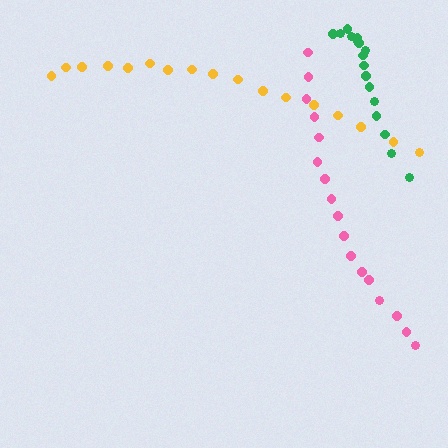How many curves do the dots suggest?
There are 3 distinct paths.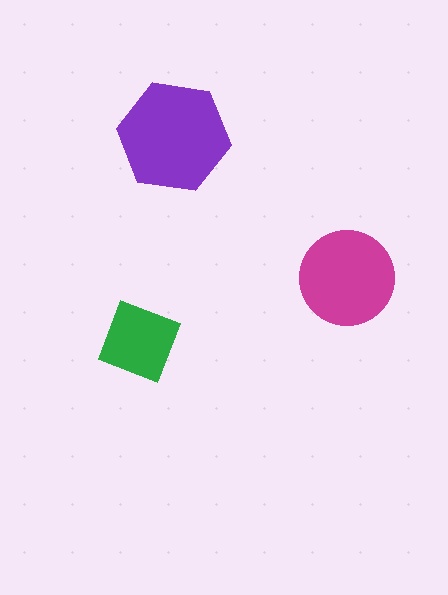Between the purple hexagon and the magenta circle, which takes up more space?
The purple hexagon.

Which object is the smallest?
The green square.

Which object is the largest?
The purple hexagon.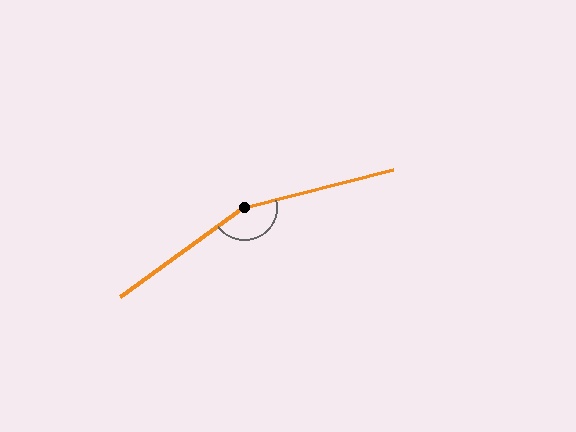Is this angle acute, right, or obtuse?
It is obtuse.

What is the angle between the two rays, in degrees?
Approximately 159 degrees.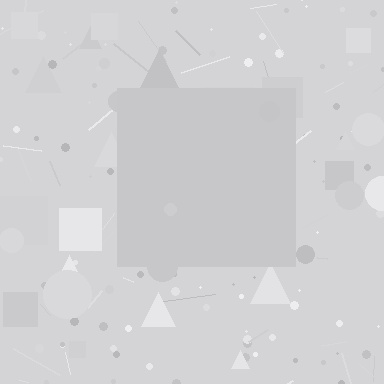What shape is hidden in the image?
A square is hidden in the image.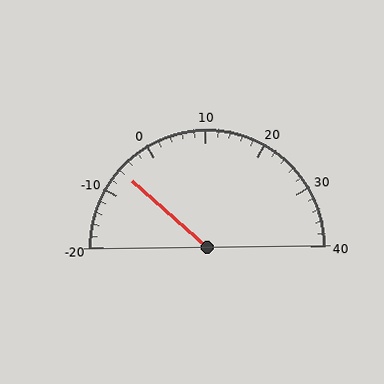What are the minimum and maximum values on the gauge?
The gauge ranges from -20 to 40.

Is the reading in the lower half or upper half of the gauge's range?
The reading is in the lower half of the range (-20 to 40).